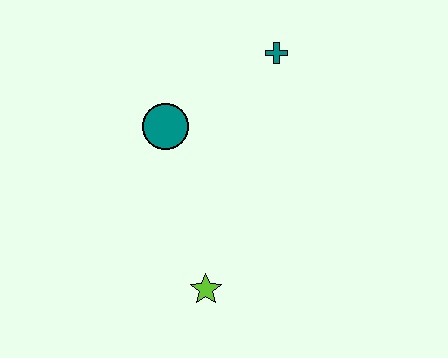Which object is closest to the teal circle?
The teal cross is closest to the teal circle.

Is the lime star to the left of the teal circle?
No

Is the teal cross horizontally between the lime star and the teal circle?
No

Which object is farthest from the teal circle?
The lime star is farthest from the teal circle.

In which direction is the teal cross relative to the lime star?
The teal cross is above the lime star.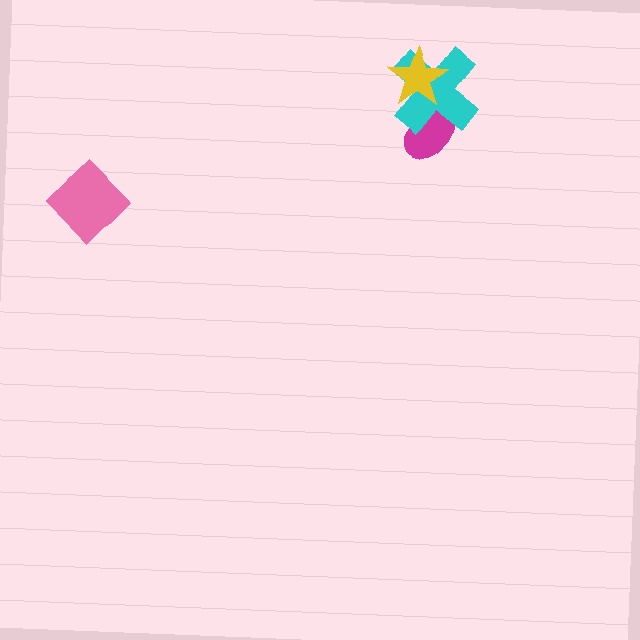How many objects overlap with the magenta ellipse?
2 objects overlap with the magenta ellipse.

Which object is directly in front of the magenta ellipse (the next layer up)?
The cyan cross is directly in front of the magenta ellipse.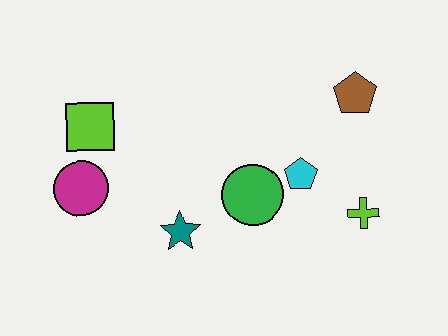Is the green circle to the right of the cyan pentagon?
No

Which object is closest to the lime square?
The magenta circle is closest to the lime square.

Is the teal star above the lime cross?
No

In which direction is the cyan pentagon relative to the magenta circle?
The cyan pentagon is to the right of the magenta circle.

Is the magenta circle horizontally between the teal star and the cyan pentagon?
No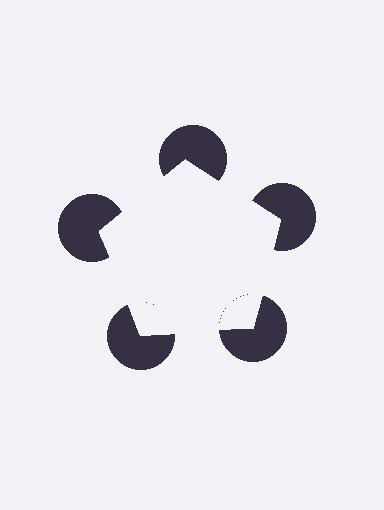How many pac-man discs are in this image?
There are 5 — one at each vertex of the illusory pentagon.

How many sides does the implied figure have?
5 sides.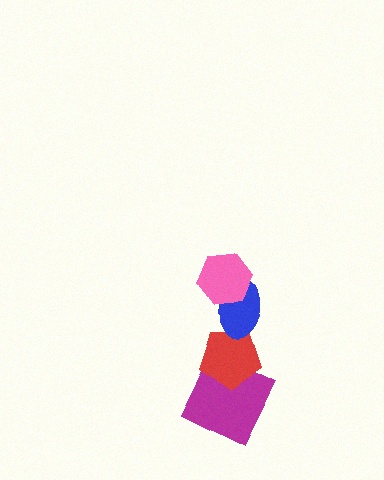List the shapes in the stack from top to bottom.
From top to bottom: the pink hexagon, the blue ellipse, the red pentagon, the magenta square.